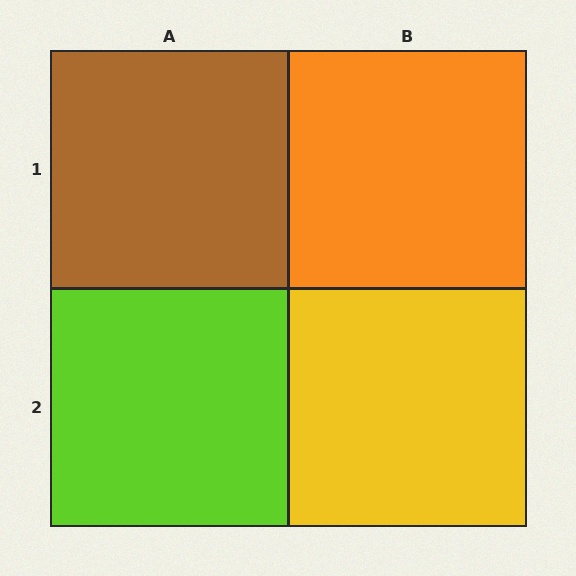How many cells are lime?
1 cell is lime.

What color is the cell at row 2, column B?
Yellow.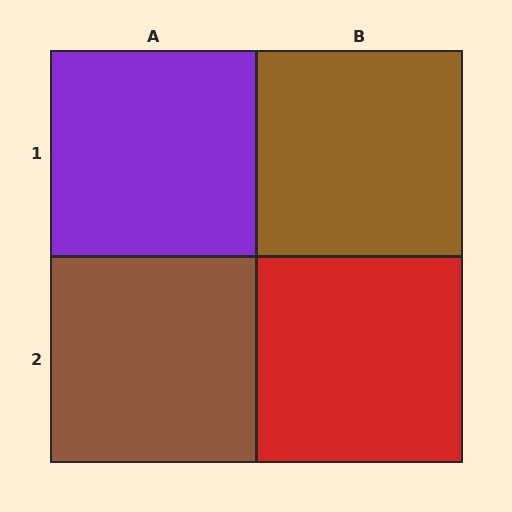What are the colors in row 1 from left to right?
Purple, brown.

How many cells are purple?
1 cell is purple.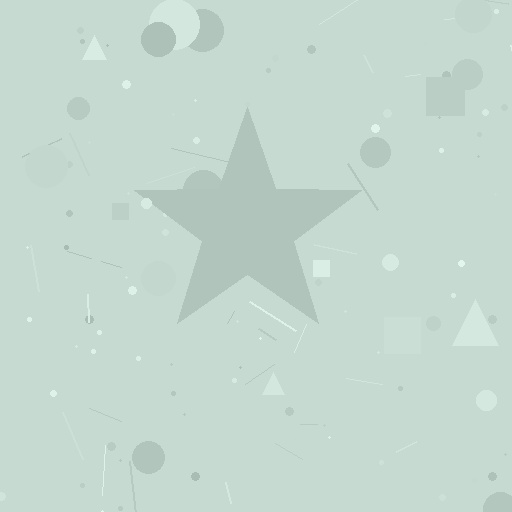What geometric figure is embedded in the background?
A star is embedded in the background.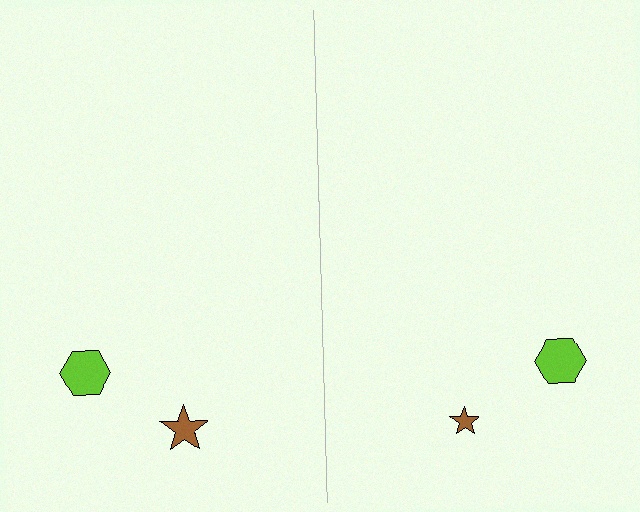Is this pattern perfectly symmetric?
No, the pattern is not perfectly symmetric. The brown star on the right side has a different size than its mirror counterpart.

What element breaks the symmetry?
The brown star on the right side has a different size than its mirror counterpart.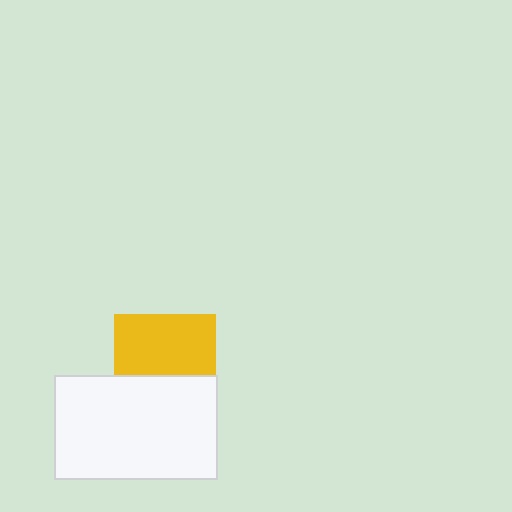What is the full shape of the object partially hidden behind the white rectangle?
The partially hidden object is a yellow square.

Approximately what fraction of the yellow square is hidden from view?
Roughly 39% of the yellow square is hidden behind the white rectangle.